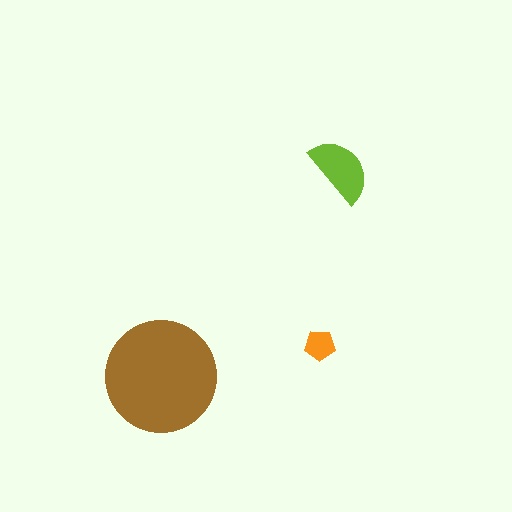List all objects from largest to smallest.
The brown circle, the lime semicircle, the orange pentagon.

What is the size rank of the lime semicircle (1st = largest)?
2nd.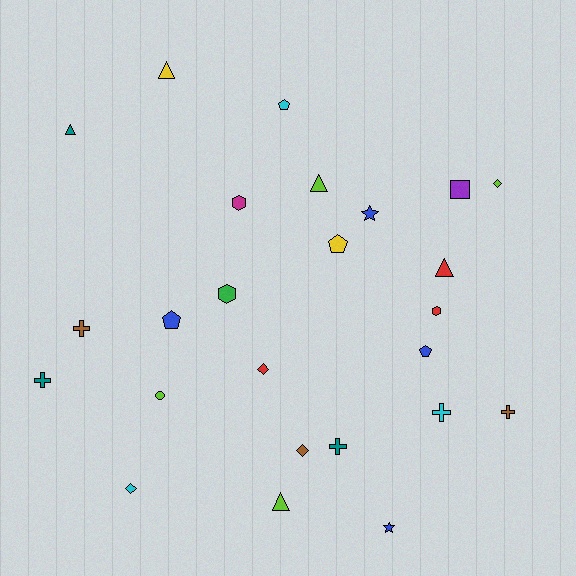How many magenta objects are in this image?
There is 1 magenta object.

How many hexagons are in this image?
There are 3 hexagons.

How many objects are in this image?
There are 25 objects.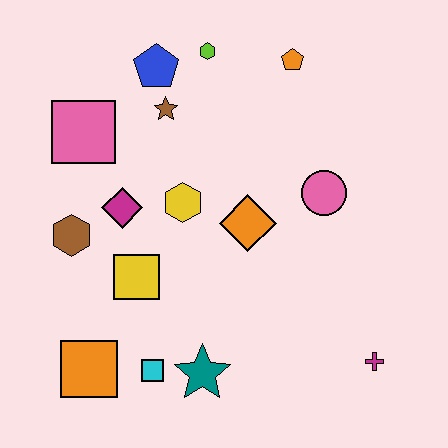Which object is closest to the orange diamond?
The yellow hexagon is closest to the orange diamond.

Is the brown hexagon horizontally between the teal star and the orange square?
No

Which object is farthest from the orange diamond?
The orange square is farthest from the orange diamond.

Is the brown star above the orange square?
Yes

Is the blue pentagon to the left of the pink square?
No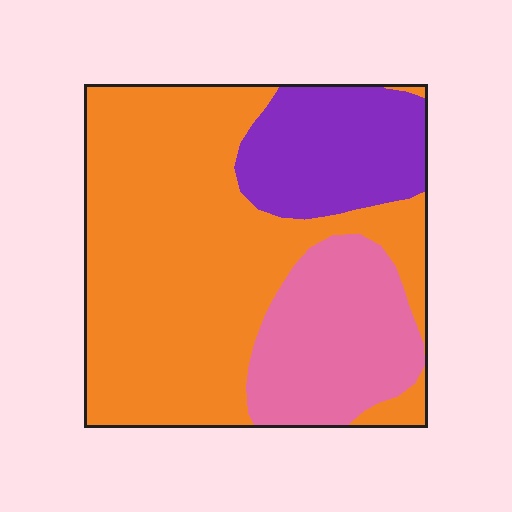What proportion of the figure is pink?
Pink takes up about one fifth (1/5) of the figure.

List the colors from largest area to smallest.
From largest to smallest: orange, pink, purple.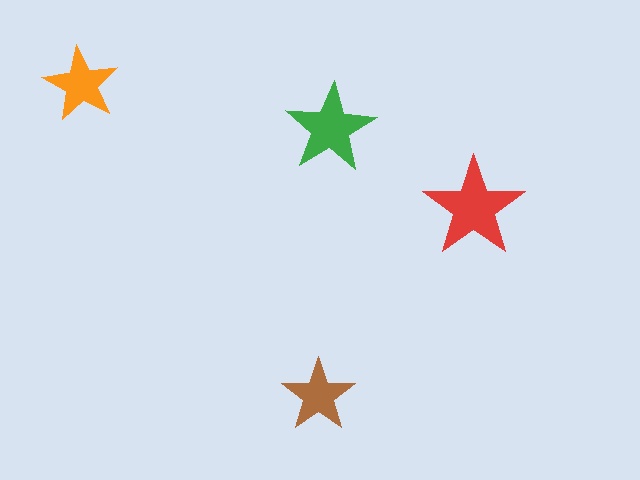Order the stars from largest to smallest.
the red one, the green one, the orange one, the brown one.